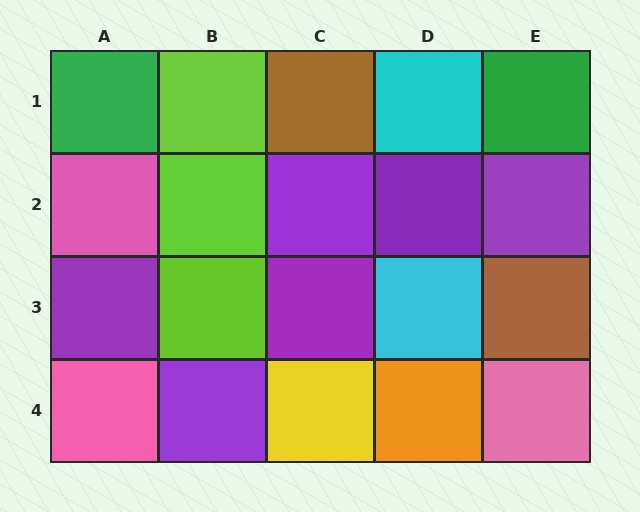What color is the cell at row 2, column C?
Purple.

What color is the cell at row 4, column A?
Pink.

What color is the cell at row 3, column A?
Purple.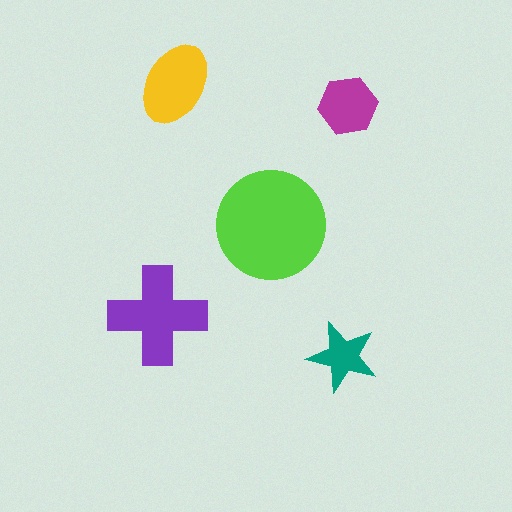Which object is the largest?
The lime circle.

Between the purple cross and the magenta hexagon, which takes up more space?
The purple cross.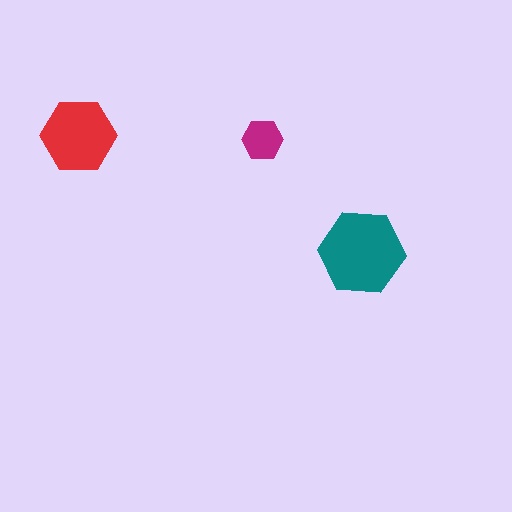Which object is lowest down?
The teal hexagon is bottommost.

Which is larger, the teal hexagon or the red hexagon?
The teal one.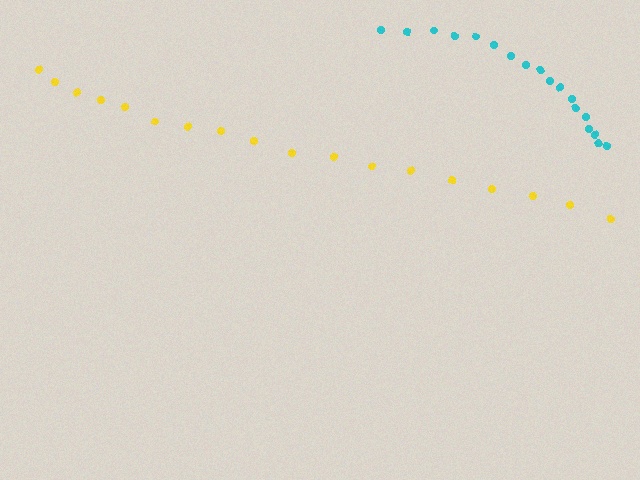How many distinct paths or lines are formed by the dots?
There are 2 distinct paths.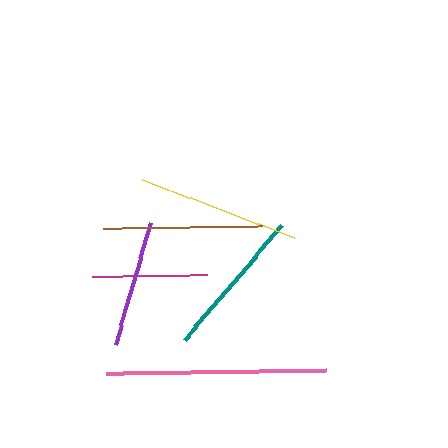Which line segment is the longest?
The pink line is the longest at approximately 220 pixels.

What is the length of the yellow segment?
The yellow segment is approximately 162 pixels long.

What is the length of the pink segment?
The pink segment is approximately 220 pixels long.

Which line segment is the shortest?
The magenta line is the shortest at approximately 115 pixels.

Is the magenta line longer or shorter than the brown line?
The brown line is longer than the magenta line.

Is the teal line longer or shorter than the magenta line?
The teal line is longer than the magenta line.